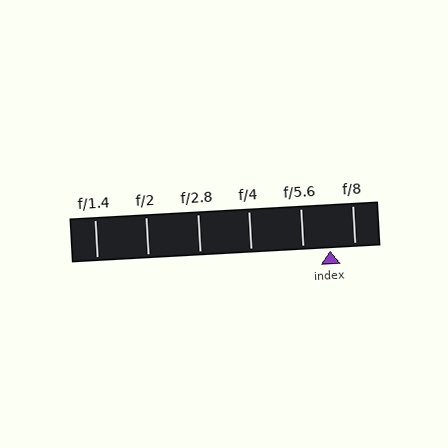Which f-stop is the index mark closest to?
The index mark is closest to f/8.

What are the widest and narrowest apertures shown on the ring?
The widest aperture shown is f/1.4 and the narrowest is f/8.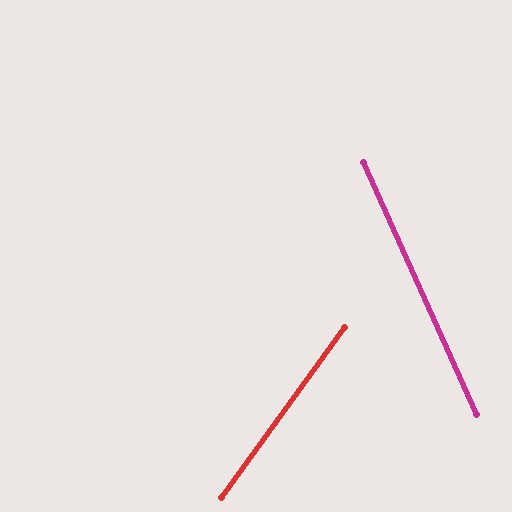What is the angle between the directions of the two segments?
Approximately 60 degrees.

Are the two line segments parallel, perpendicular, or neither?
Neither parallel nor perpendicular — they differ by about 60°.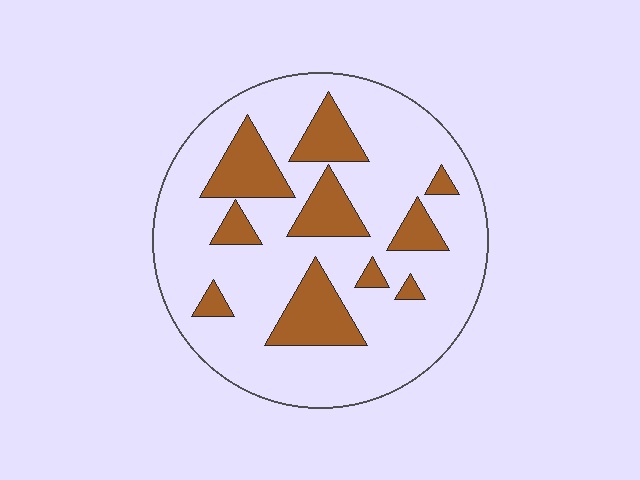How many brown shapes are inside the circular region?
10.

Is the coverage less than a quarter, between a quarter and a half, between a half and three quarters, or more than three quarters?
Less than a quarter.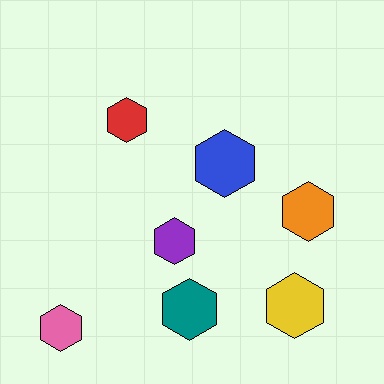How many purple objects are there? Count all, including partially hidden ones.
There is 1 purple object.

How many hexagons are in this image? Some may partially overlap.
There are 7 hexagons.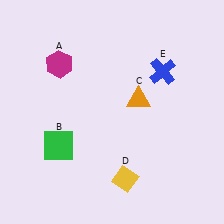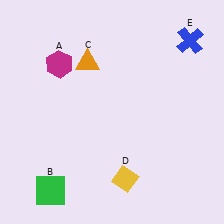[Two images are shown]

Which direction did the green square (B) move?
The green square (B) moved down.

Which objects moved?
The objects that moved are: the green square (B), the orange triangle (C), the blue cross (E).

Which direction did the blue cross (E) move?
The blue cross (E) moved up.